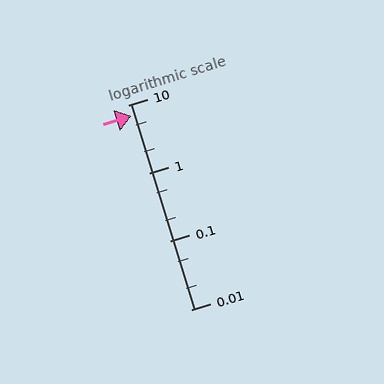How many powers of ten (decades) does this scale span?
The scale spans 3 decades, from 0.01 to 10.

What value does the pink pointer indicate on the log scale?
The pointer indicates approximately 7.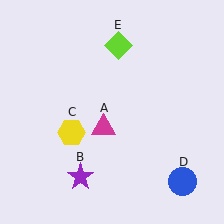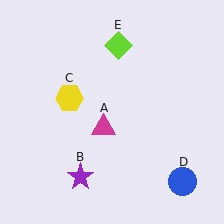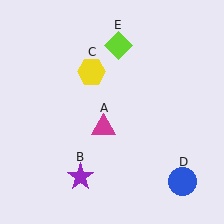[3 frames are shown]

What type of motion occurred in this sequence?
The yellow hexagon (object C) rotated clockwise around the center of the scene.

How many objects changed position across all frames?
1 object changed position: yellow hexagon (object C).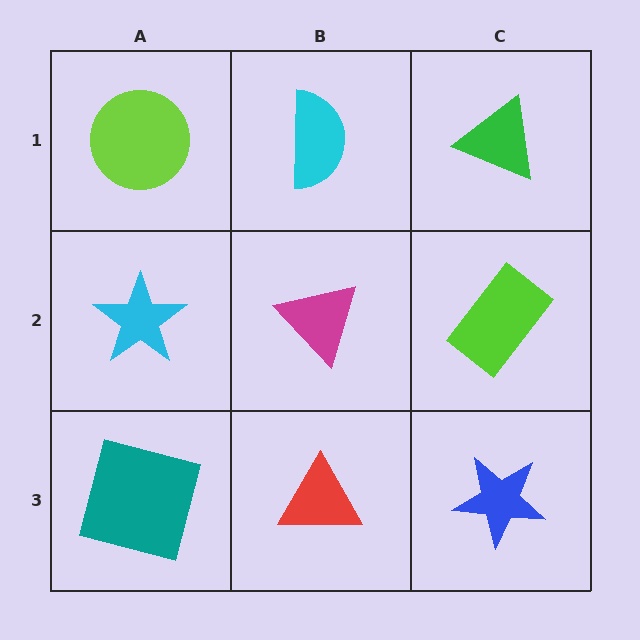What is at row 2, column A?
A cyan star.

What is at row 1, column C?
A green triangle.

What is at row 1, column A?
A lime circle.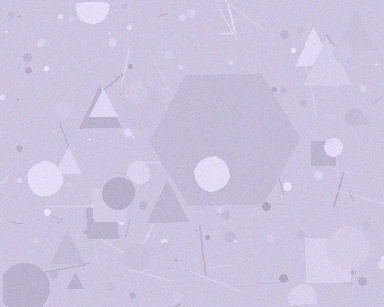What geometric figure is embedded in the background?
A hexagon is embedded in the background.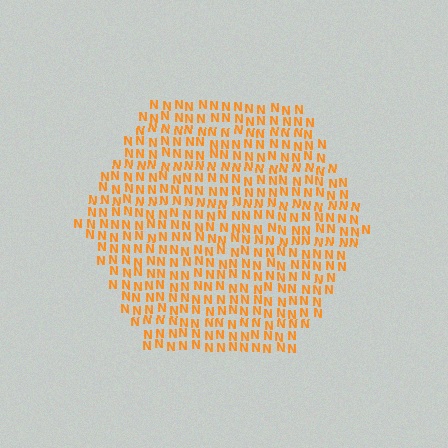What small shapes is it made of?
It is made of small letter N's.